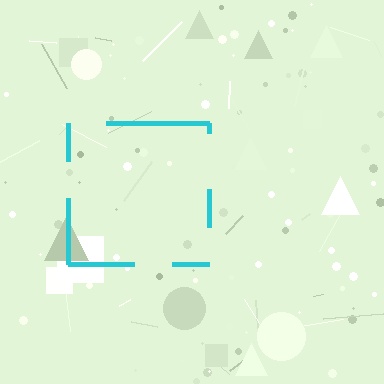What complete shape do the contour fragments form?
The contour fragments form a square.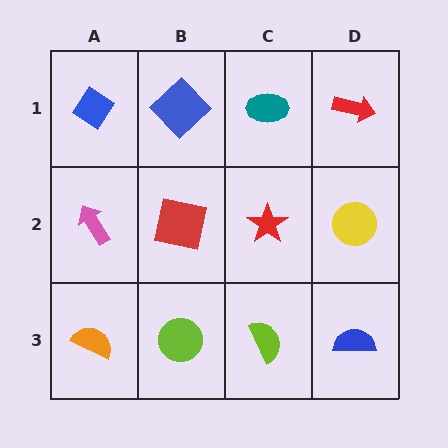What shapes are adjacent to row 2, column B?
A blue diamond (row 1, column B), a lime circle (row 3, column B), a pink arrow (row 2, column A), a red star (row 2, column C).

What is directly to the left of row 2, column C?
A red square.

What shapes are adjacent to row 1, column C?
A red star (row 2, column C), a blue diamond (row 1, column B), a red arrow (row 1, column D).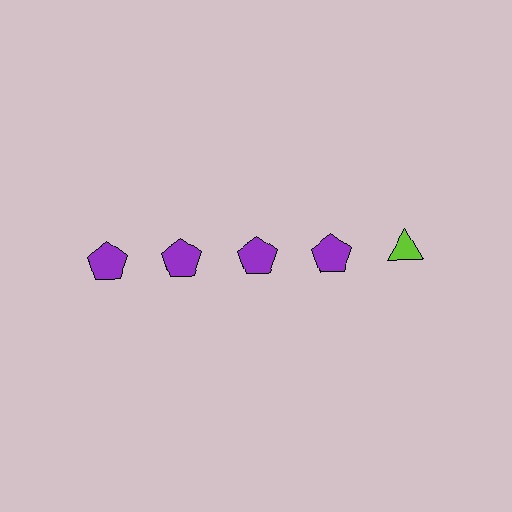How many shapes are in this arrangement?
There are 5 shapes arranged in a grid pattern.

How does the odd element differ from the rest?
It differs in both color (lime instead of purple) and shape (triangle instead of pentagon).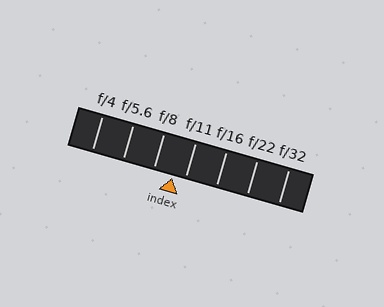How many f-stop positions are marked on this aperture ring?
There are 7 f-stop positions marked.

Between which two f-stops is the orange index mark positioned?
The index mark is between f/8 and f/11.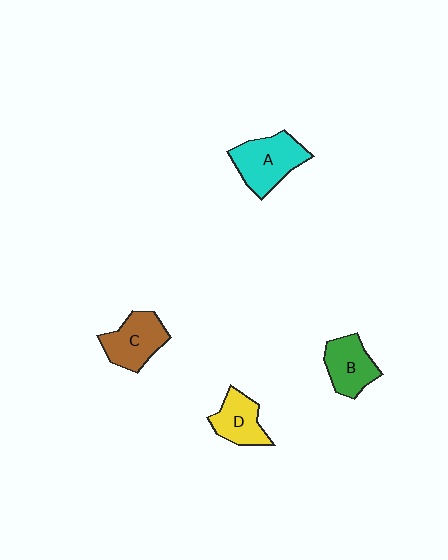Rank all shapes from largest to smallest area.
From largest to smallest: A (cyan), C (brown), B (green), D (yellow).